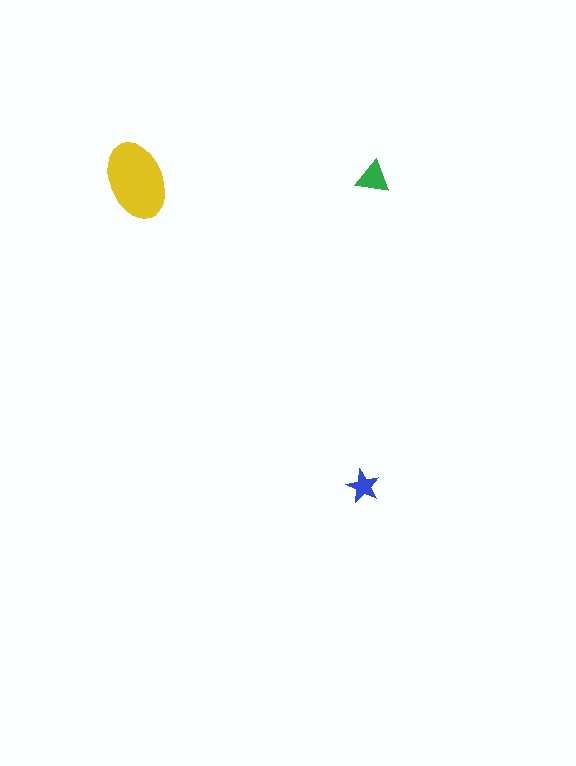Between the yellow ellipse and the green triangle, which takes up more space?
The yellow ellipse.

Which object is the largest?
The yellow ellipse.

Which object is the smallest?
The blue star.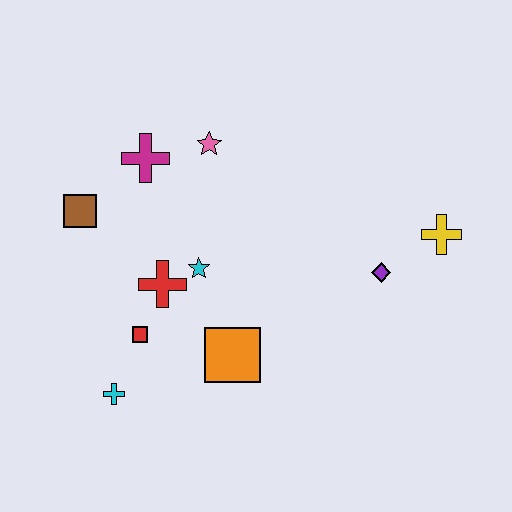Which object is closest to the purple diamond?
The yellow cross is closest to the purple diamond.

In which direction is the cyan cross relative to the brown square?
The cyan cross is below the brown square.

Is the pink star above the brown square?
Yes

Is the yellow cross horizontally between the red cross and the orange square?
No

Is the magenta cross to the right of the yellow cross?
No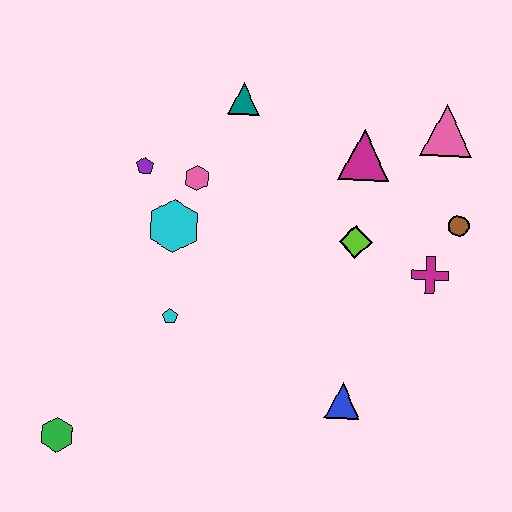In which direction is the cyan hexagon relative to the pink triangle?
The cyan hexagon is to the left of the pink triangle.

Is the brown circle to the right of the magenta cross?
Yes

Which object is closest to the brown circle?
The magenta cross is closest to the brown circle.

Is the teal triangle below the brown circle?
No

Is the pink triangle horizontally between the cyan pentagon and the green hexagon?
No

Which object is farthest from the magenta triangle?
The green hexagon is farthest from the magenta triangle.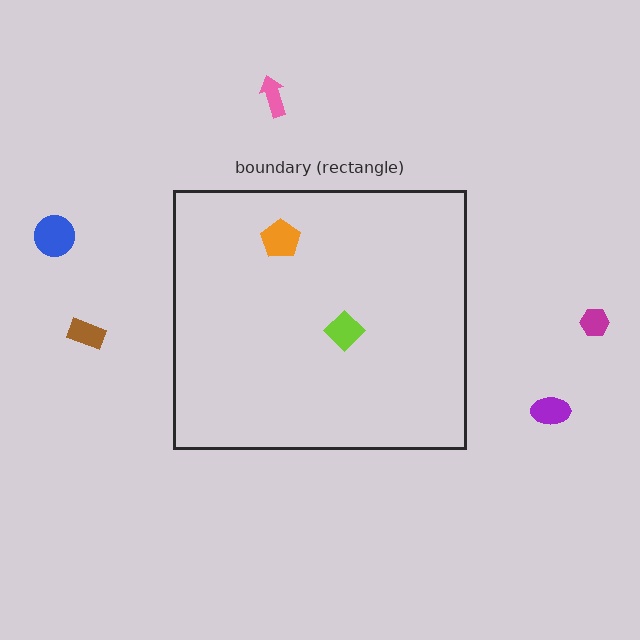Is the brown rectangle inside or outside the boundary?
Outside.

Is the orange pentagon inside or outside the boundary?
Inside.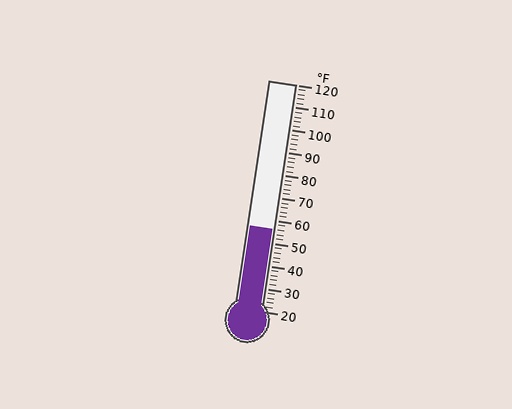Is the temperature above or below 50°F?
The temperature is above 50°F.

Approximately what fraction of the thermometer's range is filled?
The thermometer is filled to approximately 35% of its range.